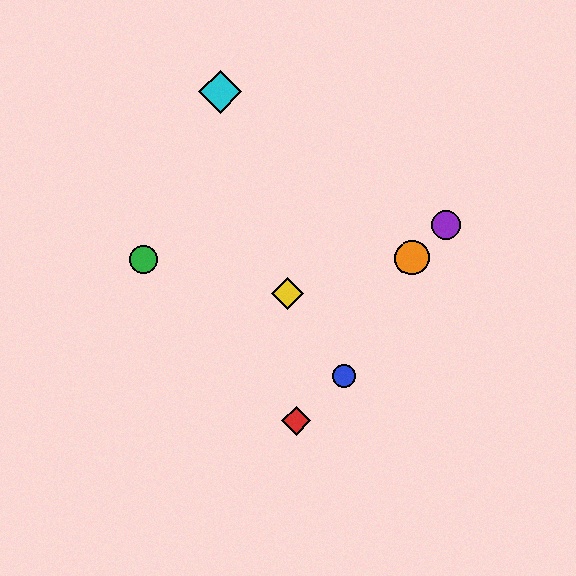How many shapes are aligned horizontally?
2 shapes (the green circle, the orange circle) are aligned horizontally.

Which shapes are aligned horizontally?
The green circle, the orange circle are aligned horizontally.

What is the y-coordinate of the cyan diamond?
The cyan diamond is at y≈92.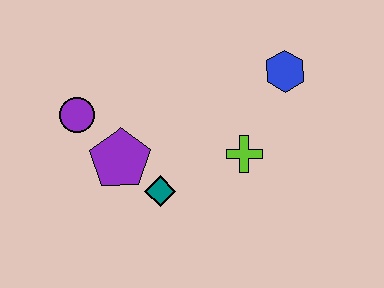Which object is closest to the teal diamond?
The purple pentagon is closest to the teal diamond.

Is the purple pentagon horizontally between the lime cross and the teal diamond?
No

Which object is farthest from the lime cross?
The purple circle is farthest from the lime cross.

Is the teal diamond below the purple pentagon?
Yes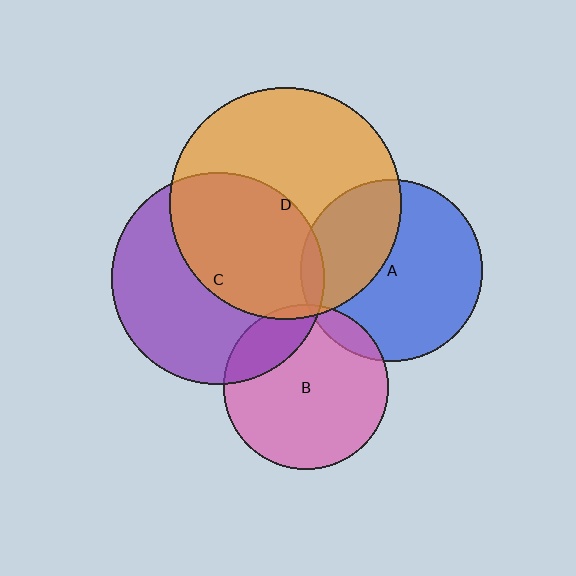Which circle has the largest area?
Circle D (orange).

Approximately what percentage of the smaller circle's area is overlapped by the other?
Approximately 5%.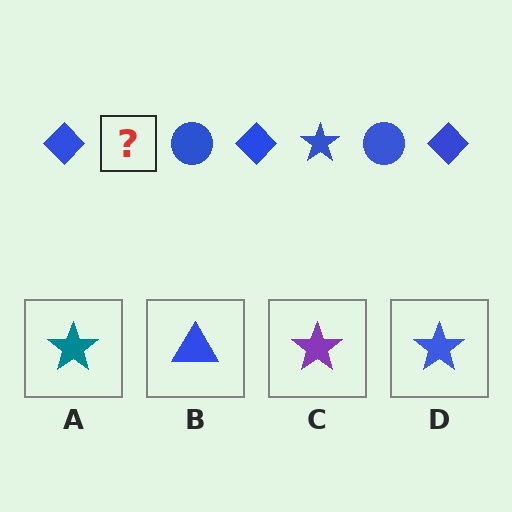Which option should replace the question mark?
Option D.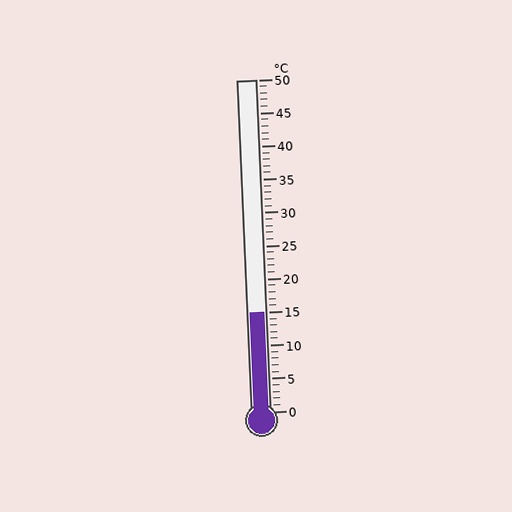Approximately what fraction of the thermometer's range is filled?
The thermometer is filled to approximately 30% of its range.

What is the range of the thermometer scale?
The thermometer scale ranges from 0°C to 50°C.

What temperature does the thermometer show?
The thermometer shows approximately 15°C.